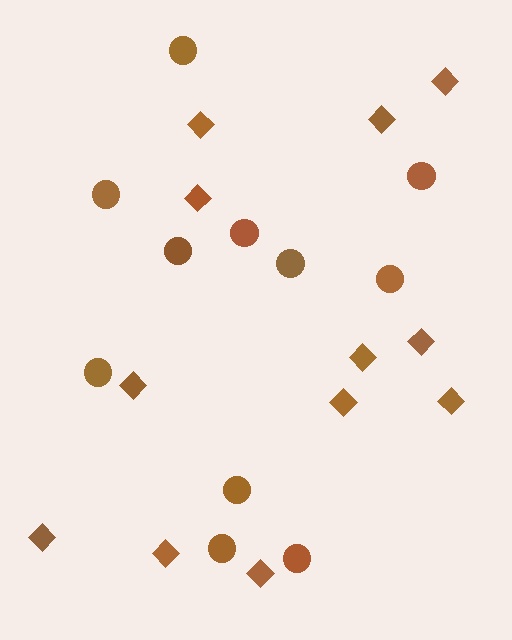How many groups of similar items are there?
There are 2 groups: one group of diamonds (12) and one group of circles (11).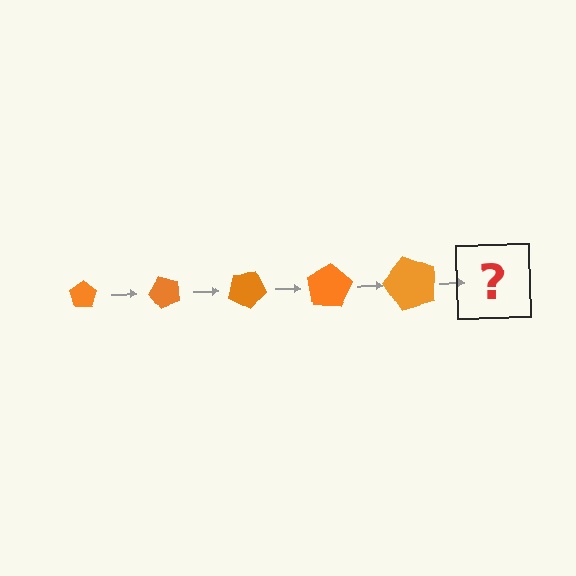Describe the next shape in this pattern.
It should be a pentagon, larger than the previous one and rotated 250 degrees from the start.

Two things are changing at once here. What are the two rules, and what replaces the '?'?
The two rules are that the pentagon grows larger each step and it rotates 50 degrees each step. The '?' should be a pentagon, larger than the previous one and rotated 250 degrees from the start.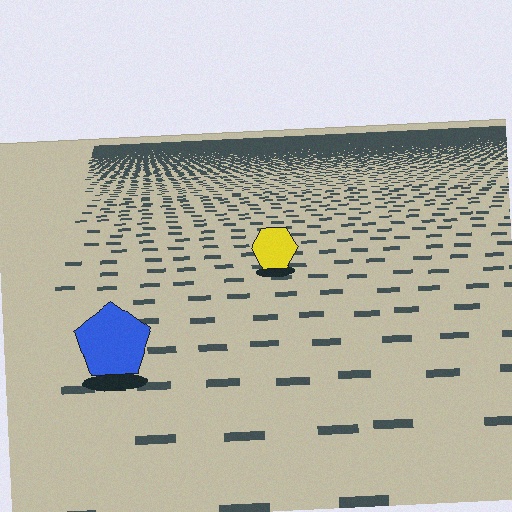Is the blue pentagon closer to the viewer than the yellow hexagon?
Yes. The blue pentagon is closer — you can tell from the texture gradient: the ground texture is coarser near it.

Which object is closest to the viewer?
The blue pentagon is closest. The texture marks near it are larger and more spread out.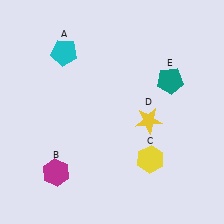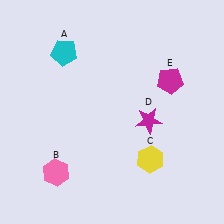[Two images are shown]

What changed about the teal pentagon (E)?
In Image 1, E is teal. In Image 2, it changed to magenta.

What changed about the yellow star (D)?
In Image 1, D is yellow. In Image 2, it changed to magenta.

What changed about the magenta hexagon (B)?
In Image 1, B is magenta. In Image 2, it changed to pink.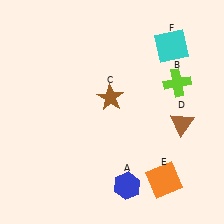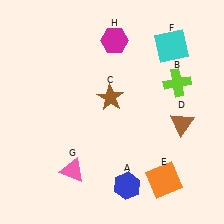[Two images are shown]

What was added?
A pink triangle (G), a magenta hexagon (H) were added in Image 2.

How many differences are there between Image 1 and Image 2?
There are 2 differences between the two images.